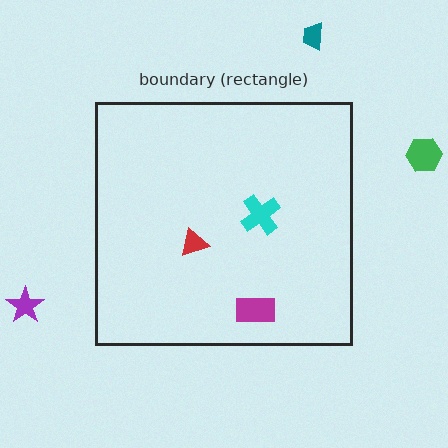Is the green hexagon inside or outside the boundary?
Outside.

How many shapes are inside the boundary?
3 inside, 3 outside.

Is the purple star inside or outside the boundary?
Outside.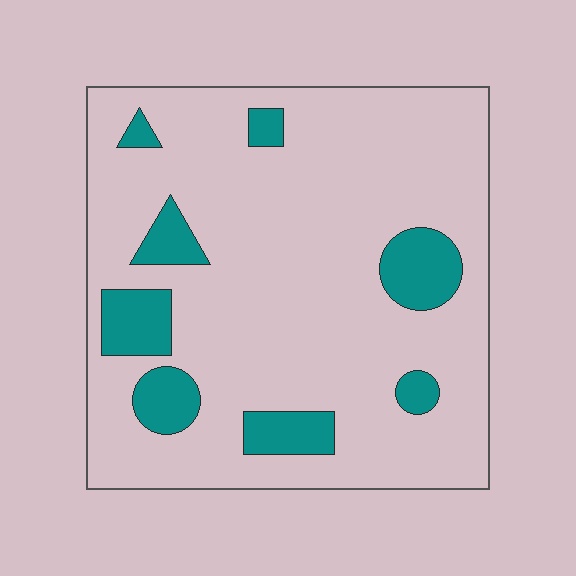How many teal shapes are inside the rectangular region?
8.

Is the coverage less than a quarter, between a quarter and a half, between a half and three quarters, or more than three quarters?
Less than a quarter.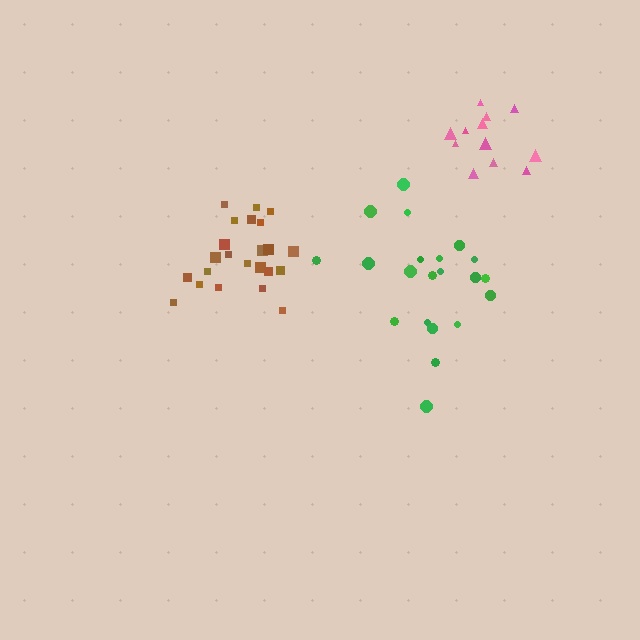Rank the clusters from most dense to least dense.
brown, pink, green.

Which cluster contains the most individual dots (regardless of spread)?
Brown (23).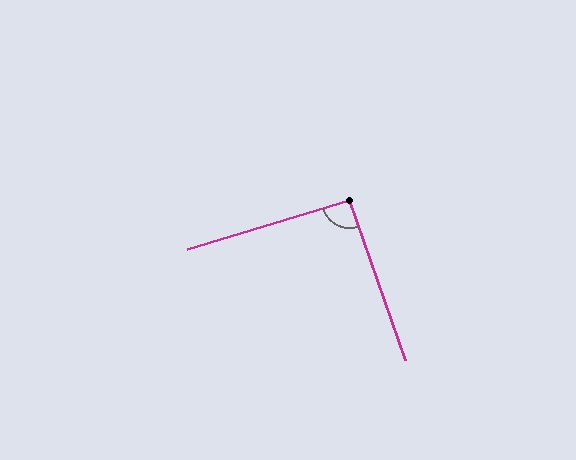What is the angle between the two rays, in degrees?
Approximately 93 degrees.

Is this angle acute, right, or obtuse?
It is approximately a right angle.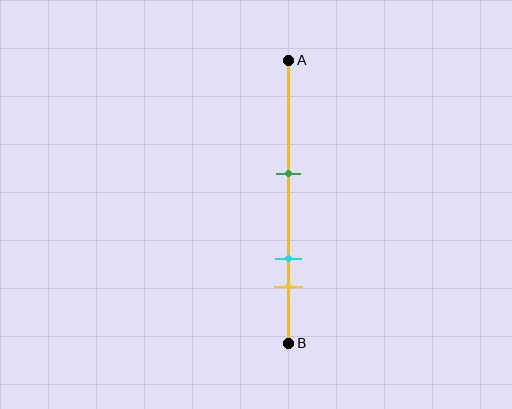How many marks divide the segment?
There are 3 marks dividing the segment.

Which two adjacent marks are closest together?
The cyan and yellow marks are the closest adjacent pair.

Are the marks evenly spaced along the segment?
No, the marks are not evenly spaced.